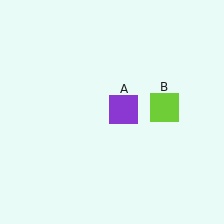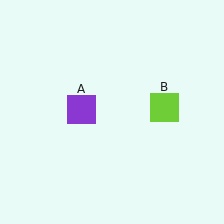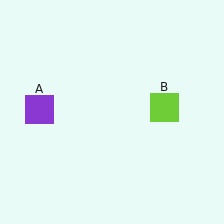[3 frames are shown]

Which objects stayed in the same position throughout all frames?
Lime square (object B) remained stationary.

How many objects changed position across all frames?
1 object changed position: purple square (object A).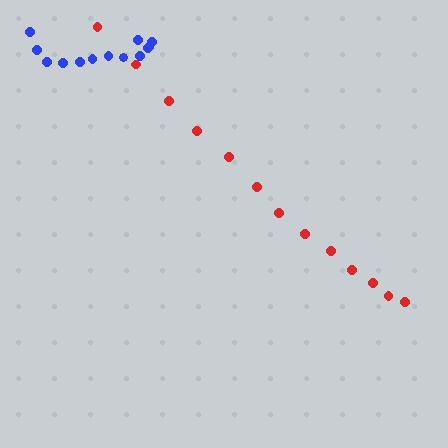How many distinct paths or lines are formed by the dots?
There are 2 distinct paths.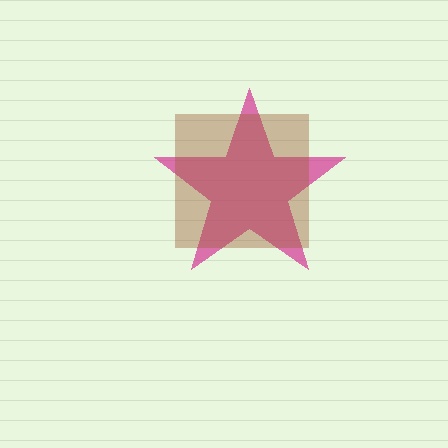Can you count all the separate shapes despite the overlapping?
Yes, there are 2 separate shapes.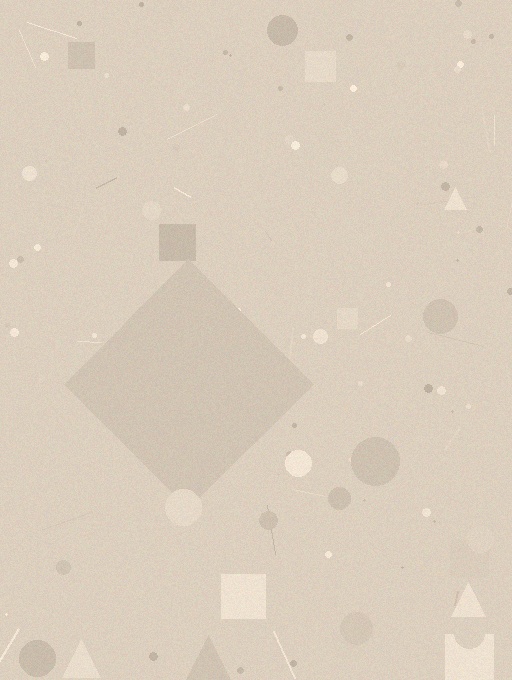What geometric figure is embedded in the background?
A diamond is embedded in the background.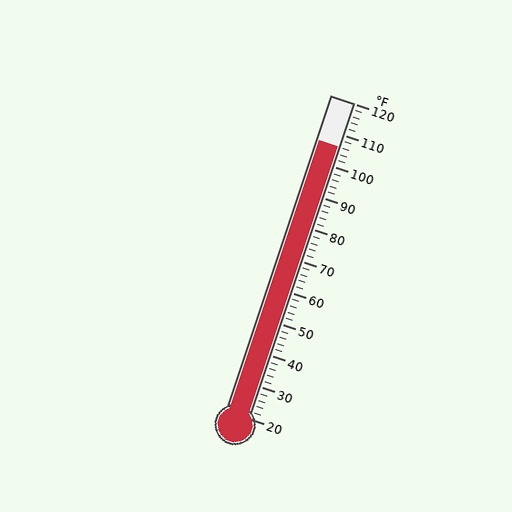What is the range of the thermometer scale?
The thermometer scale ranges from 20°F to 120°F.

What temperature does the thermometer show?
The thermometer shows approximately 106°F.